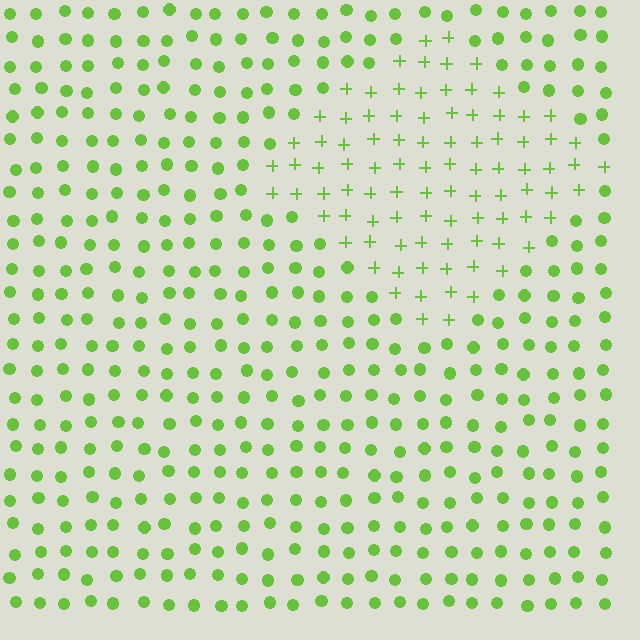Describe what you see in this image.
The image is filled with small lime elements arranged in a uniform grid. A diamond-shaped region contains plus signs, while the surrounding area contains circles. The boundary is defined purely by the change in element shape.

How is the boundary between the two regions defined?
The boundary is defined by a change in element shape: plus signs inside vs. circles outside. All elements share the same color and spacing.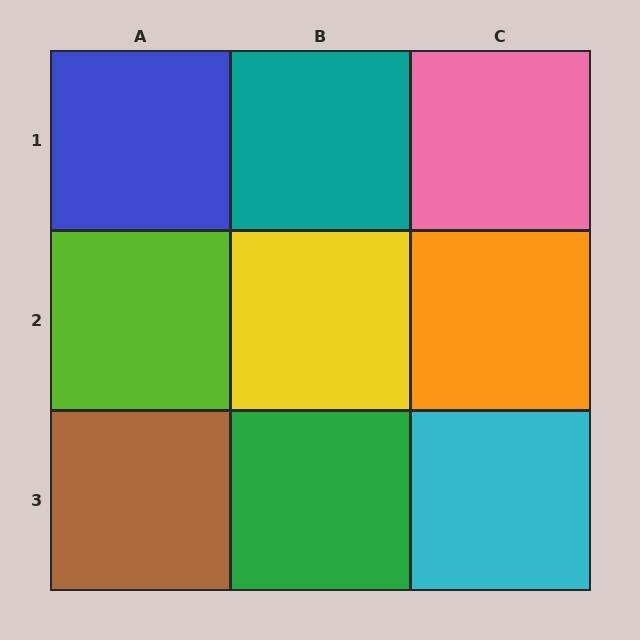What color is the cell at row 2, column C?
Orange.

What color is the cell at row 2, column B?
Yellow.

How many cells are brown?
1 cell is brown.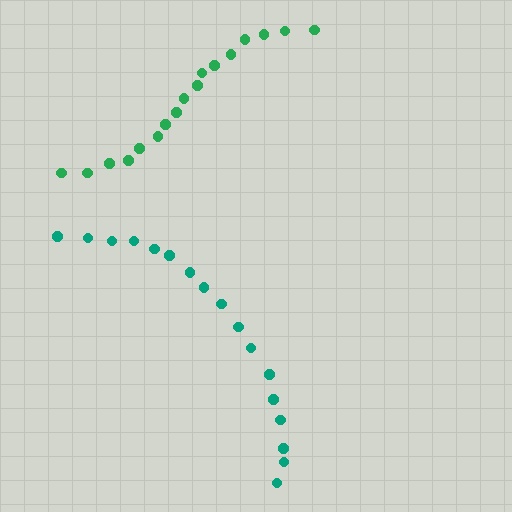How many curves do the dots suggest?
There are 2 distinct paths.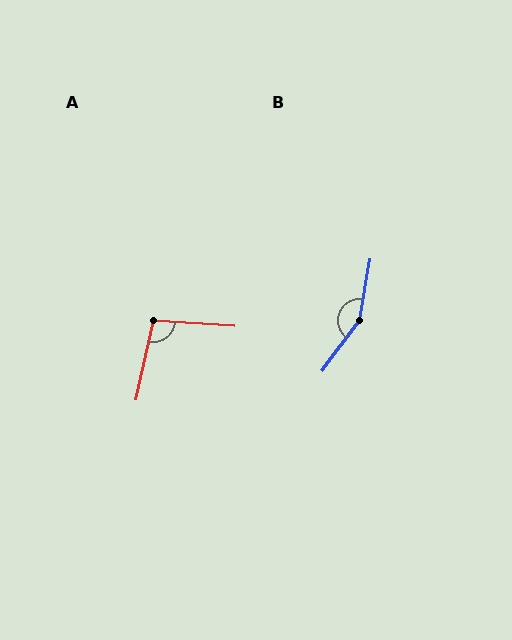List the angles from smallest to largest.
A (99°), B (153°).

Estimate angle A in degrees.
Approximately 99 degrees.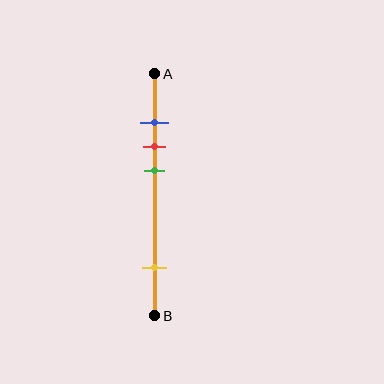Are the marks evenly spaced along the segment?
No, the marks are not evenly spaced.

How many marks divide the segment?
There are 4 marks dividing the segment.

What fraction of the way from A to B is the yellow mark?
The yellow mark is approximately 80% (0.8) of the way from A to B.